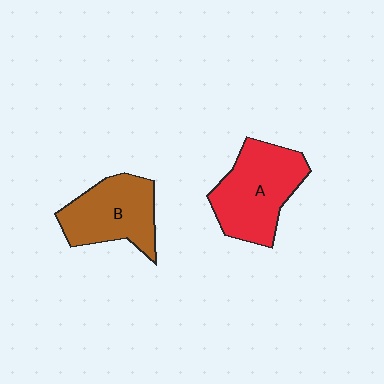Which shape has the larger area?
Shape A (red).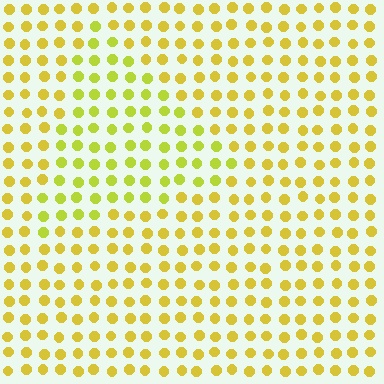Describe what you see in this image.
The image is filled with small yellow elements in a uniform arrangement. A triangle-shaped region is visible where the elements are tinted to a slightly different hue, forming a subtle color boundary.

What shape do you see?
I see a triangle.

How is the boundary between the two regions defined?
The boundary is defined purely by a slight shift in hue (about 20 degrees). Spacing, size, and orientation are identical on both sides.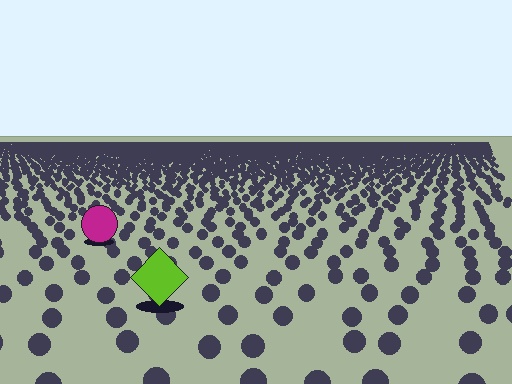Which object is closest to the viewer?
The lime diamond is closest. The texture marks near it are larger and more spread out.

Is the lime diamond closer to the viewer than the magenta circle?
Yes. The lime diamond is closer — you can tell from the texture gradient: the ground texture is coarser near it.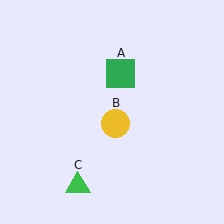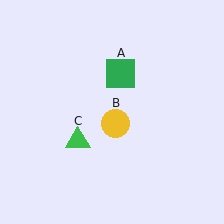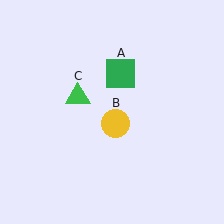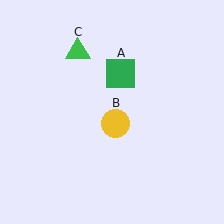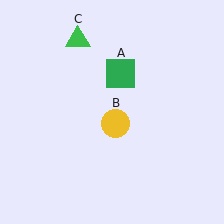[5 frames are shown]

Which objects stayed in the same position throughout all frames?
Green square (object A) and yellow circle (object B) remained stationary.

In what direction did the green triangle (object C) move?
The green triangle (object C) moved up.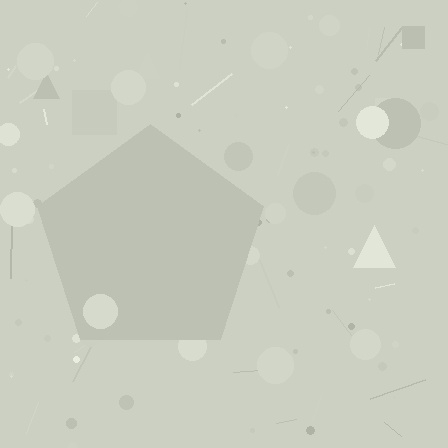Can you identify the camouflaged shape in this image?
The camouflaged shape is a pentagon.